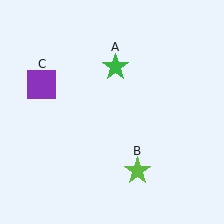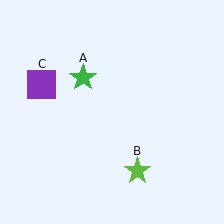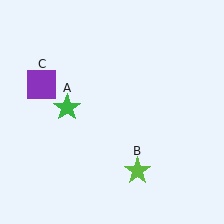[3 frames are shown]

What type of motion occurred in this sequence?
The green star (object A) rotated counterclockwise around the center of the scene.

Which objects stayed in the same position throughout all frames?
Lime star (object B) and purple square (object C) remained stationary.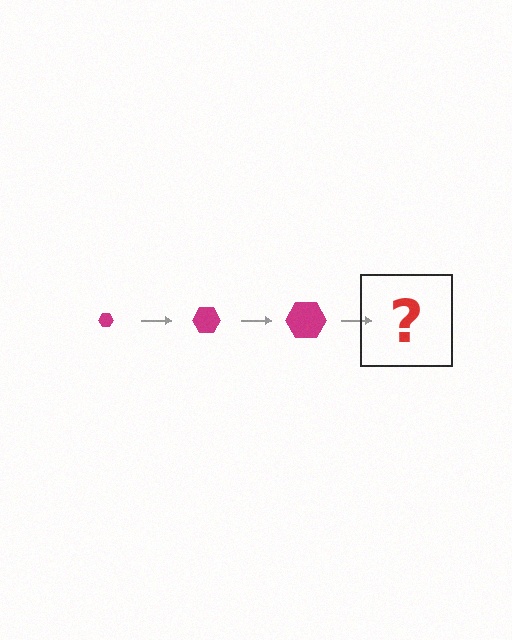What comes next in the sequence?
The next element should be a magenta hexagon, larger than the previous one.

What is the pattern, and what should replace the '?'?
The pattern is that the hexagon gets progressively larger each step. The '?' should be a magenta hexagon, larger than the previous one.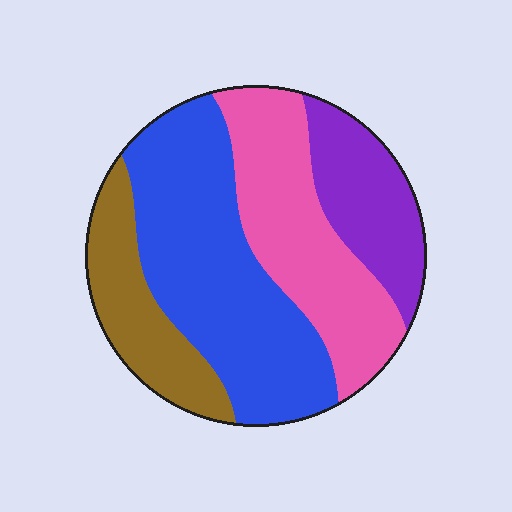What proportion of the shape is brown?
Brown takes up about one sixth (1/6) of the shape.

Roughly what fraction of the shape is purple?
Purple covers 17% of the shape.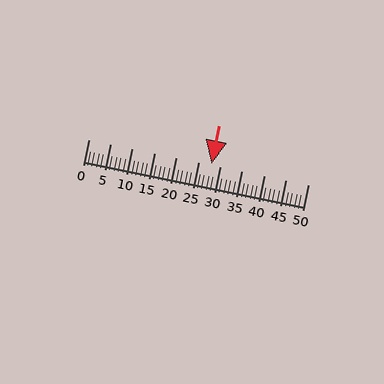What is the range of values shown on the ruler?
The ruler shows values from 0 to 50.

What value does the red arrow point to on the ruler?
The red arrow points to approximately 28.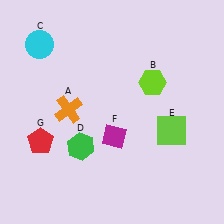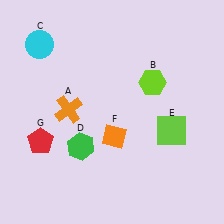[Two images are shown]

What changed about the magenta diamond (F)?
In Image 1, F is magenta. In Image 2, it changed to orange.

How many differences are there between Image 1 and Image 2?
There is 1 difference between the two images.